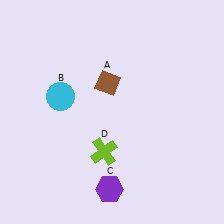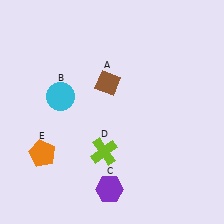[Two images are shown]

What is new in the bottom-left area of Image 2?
An orange pentagon (E) was added in the bottom-left area of Image 2.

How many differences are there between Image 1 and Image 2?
There is 1 difference between the two images.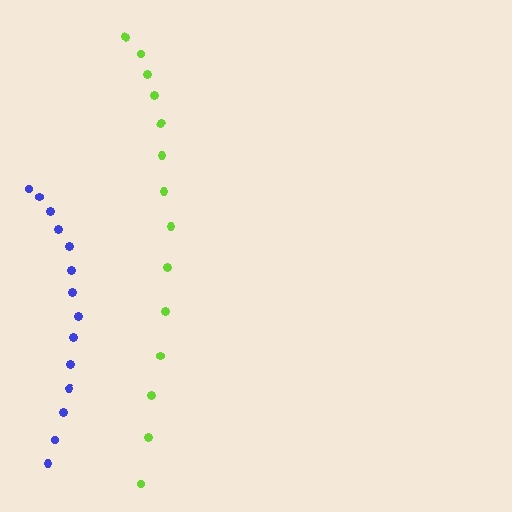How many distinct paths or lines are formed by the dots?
There are 2 distinct paths.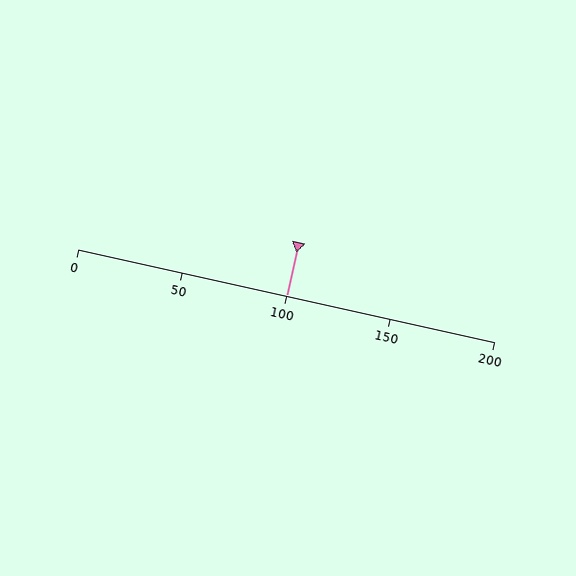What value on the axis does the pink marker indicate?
The marker indicates approximately 100.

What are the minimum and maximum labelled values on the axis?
The axis runs from 0 to 200.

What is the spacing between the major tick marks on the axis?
The major ticks are spaced 50 apart.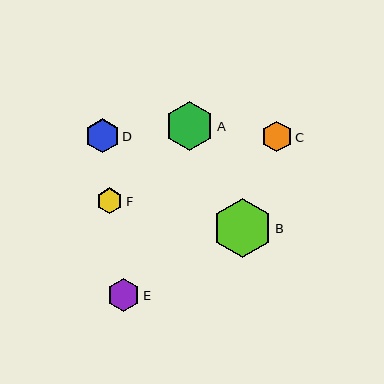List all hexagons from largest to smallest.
From largest to smallest: B, A, D, E, C, F.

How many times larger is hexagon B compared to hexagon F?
Hexagon B is approximately 2.3 times the size of hexagon F.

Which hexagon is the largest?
Hexagon B is the largest with a size of approximately 60 pixels.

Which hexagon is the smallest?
Hexagon F is the smallest with a size of approximately 26 pixels.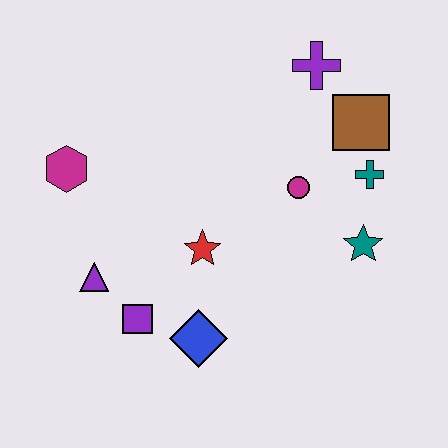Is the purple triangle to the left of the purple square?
Yes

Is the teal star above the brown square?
No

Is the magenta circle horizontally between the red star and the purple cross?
Yes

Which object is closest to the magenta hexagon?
The purple triangle is closest to the magenta hexagon.